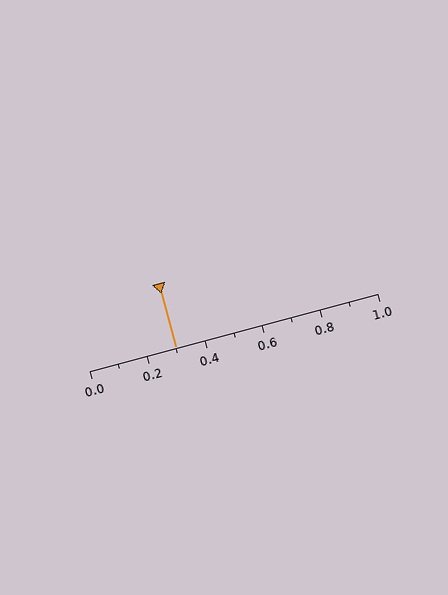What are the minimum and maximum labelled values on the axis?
The axis runs from 0.0 to 1.0.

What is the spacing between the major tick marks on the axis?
The major ticks are spaced 0.2 apart.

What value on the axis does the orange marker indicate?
The marker indicates approximately 0.3.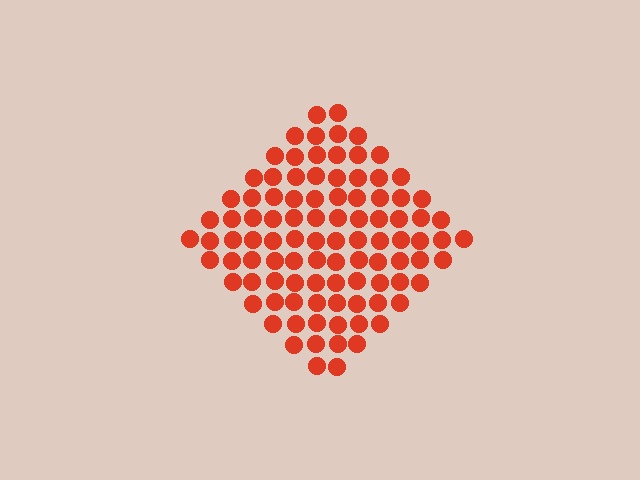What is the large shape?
The large shape is a diamond.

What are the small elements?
The small elements are circles.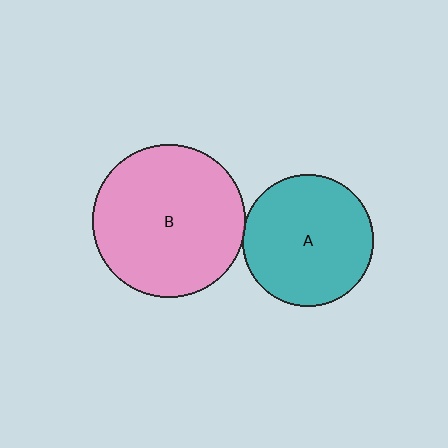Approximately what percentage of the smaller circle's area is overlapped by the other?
Approximately 5%.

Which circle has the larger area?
Circle B (pink).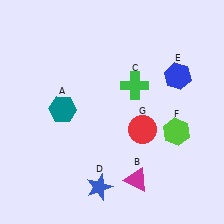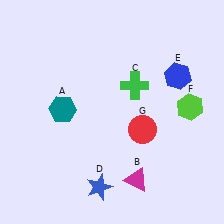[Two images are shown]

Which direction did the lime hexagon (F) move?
The lime hexagon (F) moved up.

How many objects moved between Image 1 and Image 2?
1 object moved between the two images.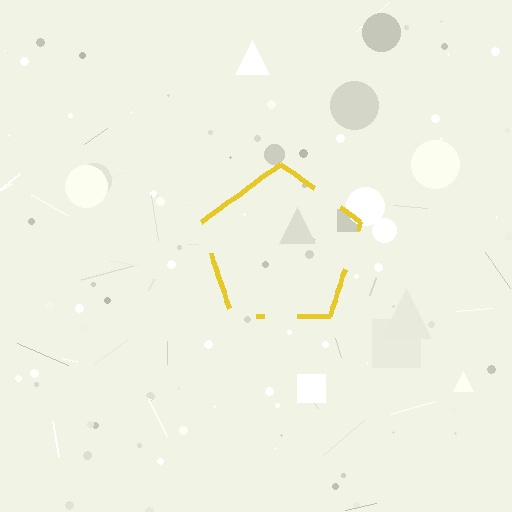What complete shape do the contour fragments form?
The contour fragments form a pentagon.